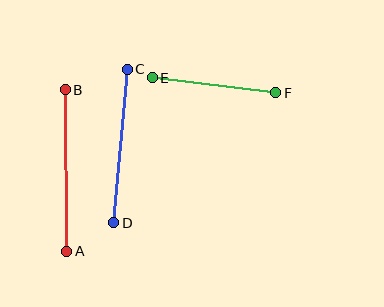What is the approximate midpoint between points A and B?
The midpoint is at approximately (66, 170) pixels.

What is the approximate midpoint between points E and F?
The midpoint is at approximately (214, 85) pixels.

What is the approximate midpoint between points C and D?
The midpoint is at approximately (120, 146) pixels.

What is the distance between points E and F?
The distance is approximately 124 pixels.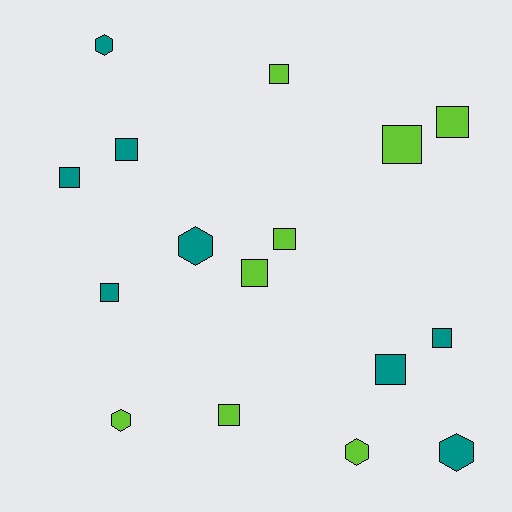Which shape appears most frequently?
Square, with 11 objects.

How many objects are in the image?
There are 16 objects.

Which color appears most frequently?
Lime, with 8 objects.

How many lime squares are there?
There are 6 lime squares.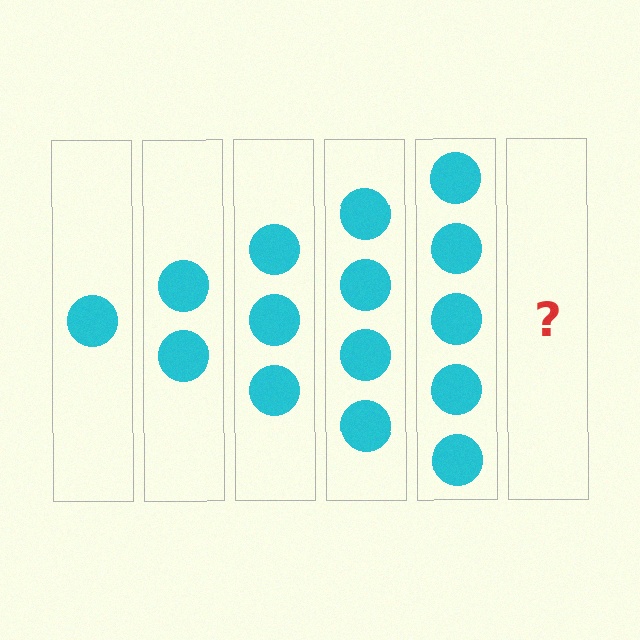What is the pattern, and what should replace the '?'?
The pattern is that each step adds one more circle. The '?' should be 6 circles.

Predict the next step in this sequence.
The next step is 6 circles.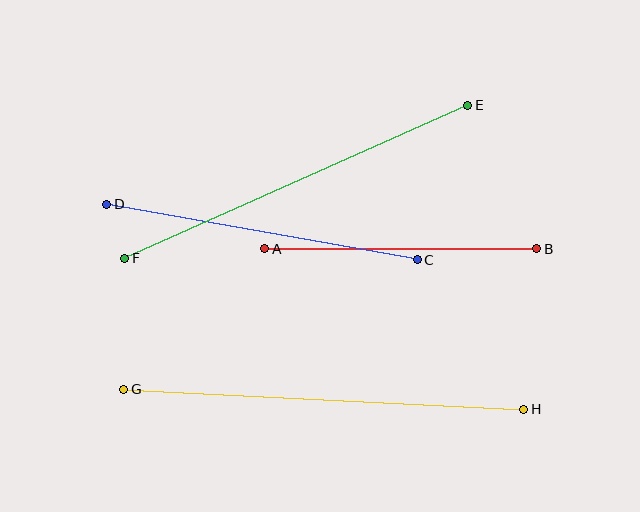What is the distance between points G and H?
The distance is approximately 401 pixels.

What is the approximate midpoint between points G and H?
The midpoint is at approximately (324, 399) pixels.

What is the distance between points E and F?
The distance is approximately 376 pixels.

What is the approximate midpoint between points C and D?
The midpoint is at approximately (262, 232) pixels.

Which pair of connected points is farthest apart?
Points G and H are farthest apart.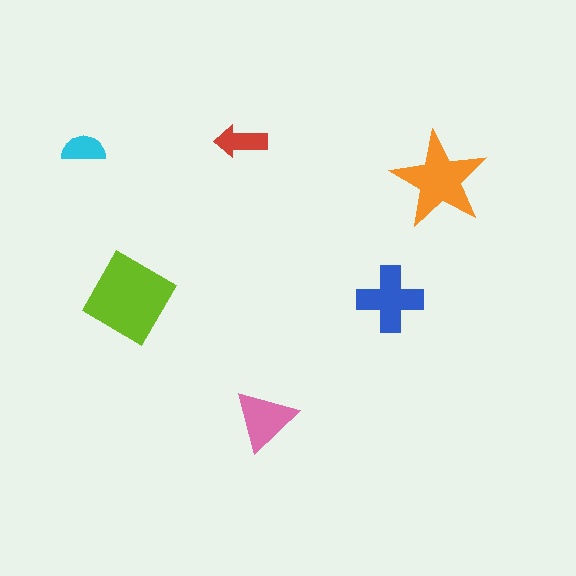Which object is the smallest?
The cyan semicircle.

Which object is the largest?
The lime diamond.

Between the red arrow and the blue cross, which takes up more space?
The blue cross.